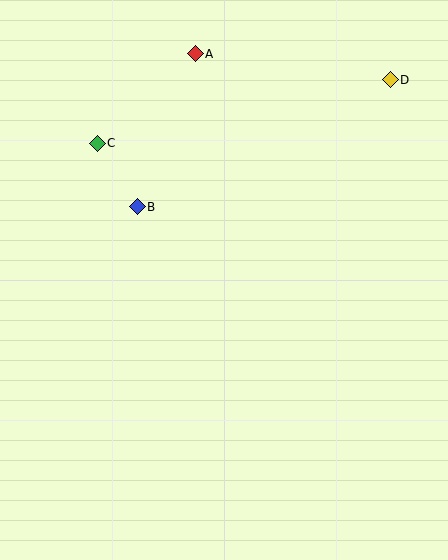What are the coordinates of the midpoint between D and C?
The midpoint between D and C is at (244, 112).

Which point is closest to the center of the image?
Point B at (137, 207) is closest to the center.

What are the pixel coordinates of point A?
Point A is at (195, 54).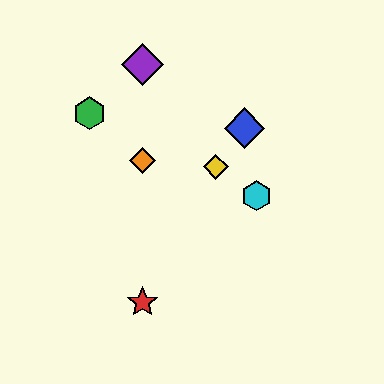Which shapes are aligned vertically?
The red star, the purple diamond, the orange diamond are aligned vertically.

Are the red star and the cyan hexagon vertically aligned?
No, the red star is at x≈143 and the cyan hexagon is at x≈257.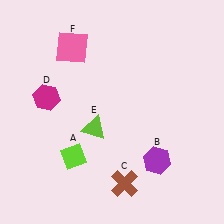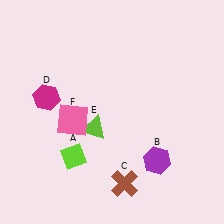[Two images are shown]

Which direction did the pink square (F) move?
The pink square (F) moved down.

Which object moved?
The pink square (F) moved down.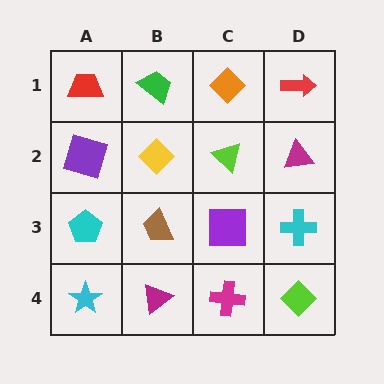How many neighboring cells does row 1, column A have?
2.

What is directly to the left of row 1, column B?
A red trapezoid.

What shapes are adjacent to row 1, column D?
A magenta triangle (row 2, column D), an orange diamond (row 1, column C).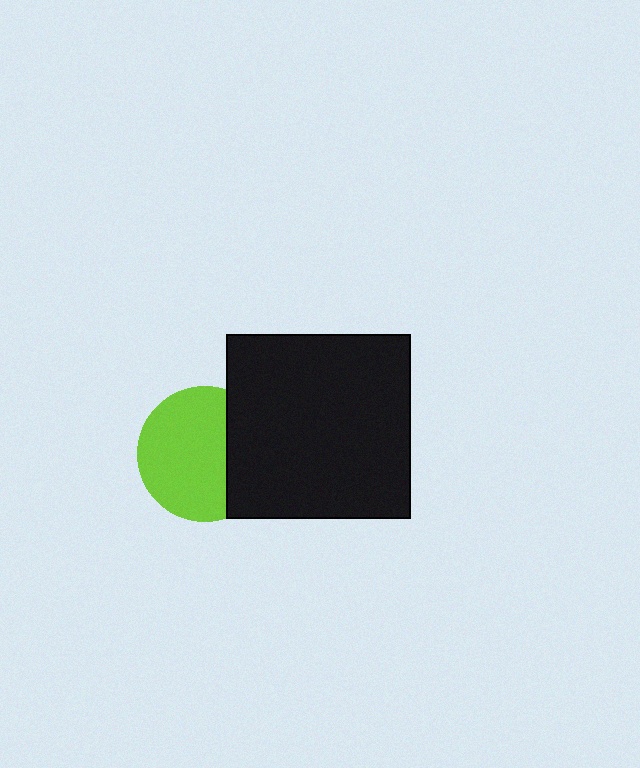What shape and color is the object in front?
The object in front is a black square.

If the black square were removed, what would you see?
You would see the complete lime circle.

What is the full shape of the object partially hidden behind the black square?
The partially hidden object is a lime circle.